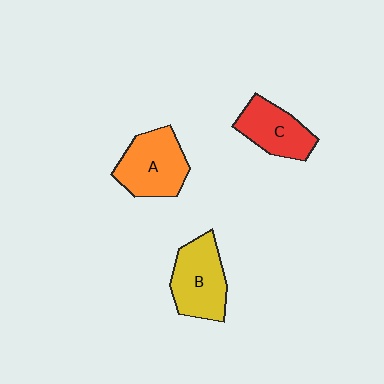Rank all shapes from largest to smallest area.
From largest to smallest: A (orange), B (yellow), C (red).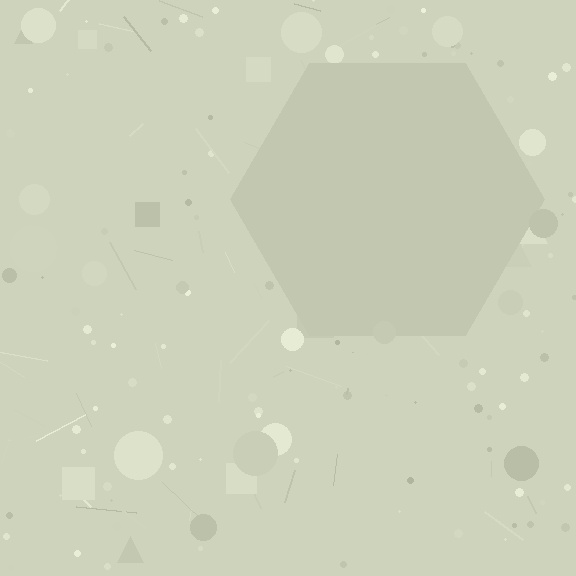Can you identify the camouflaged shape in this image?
The camouflaged shape is a hexagon.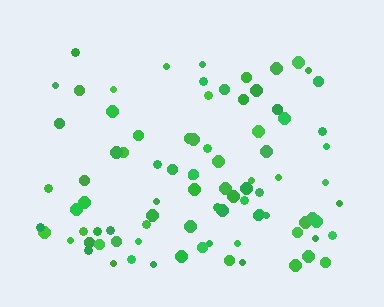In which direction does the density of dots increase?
From top to bottom, with the bottom side densest.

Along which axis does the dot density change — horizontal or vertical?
Vertical.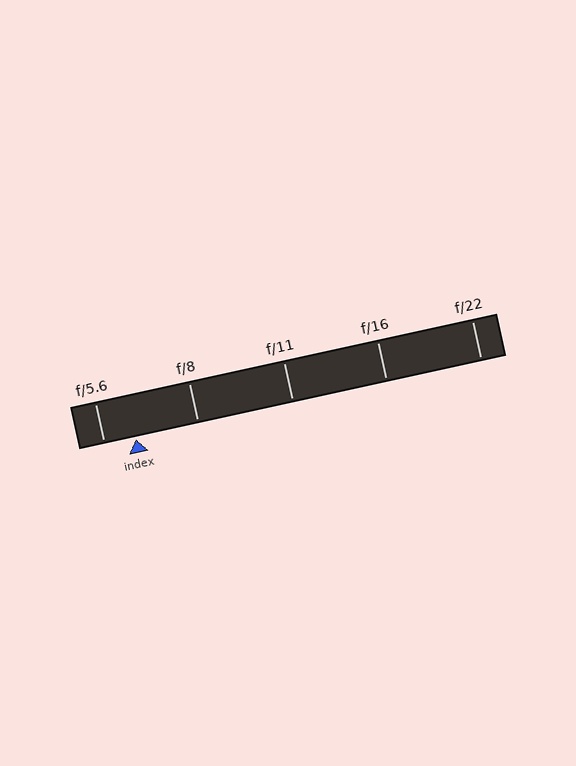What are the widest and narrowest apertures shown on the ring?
The widest aperture shown is f/5.6 and the narrowest is f/22.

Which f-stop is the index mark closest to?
The index mark is closest to f/5.6.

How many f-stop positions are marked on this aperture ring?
There are 5 f-stop positions marked.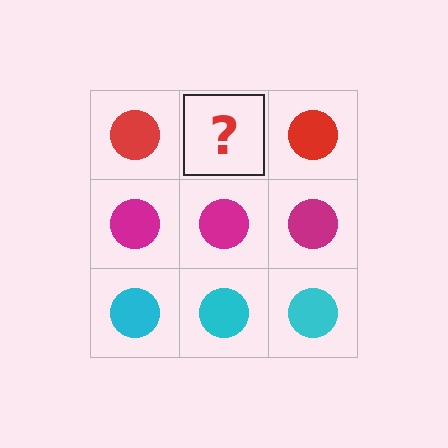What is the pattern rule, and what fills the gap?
The rule is that each row has a consistent color. The gap should be filled with a red circle.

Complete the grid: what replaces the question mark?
The question mark should be replaced with a red circle.